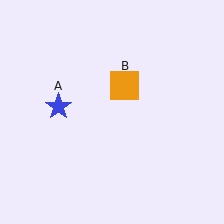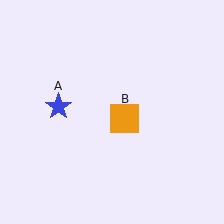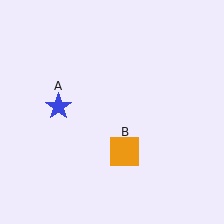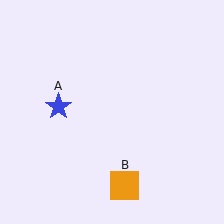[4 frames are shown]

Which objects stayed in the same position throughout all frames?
Blue star (object A) remained stationary.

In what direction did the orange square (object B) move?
The orange square (object B) moved down.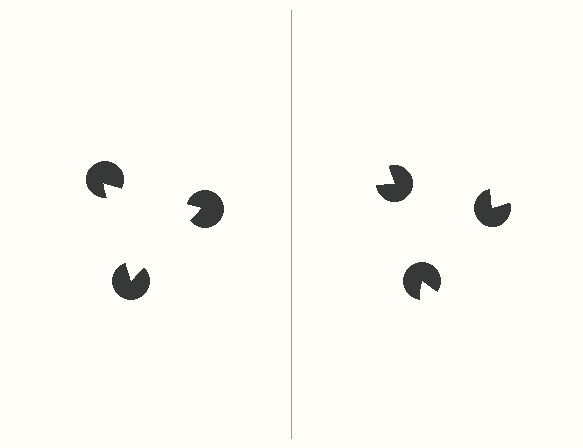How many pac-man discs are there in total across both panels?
6 — 3 on each side.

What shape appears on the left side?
An illusory triangle.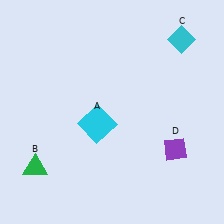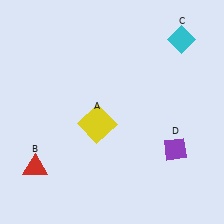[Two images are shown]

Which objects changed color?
A changed from cyan to yellow. B changed from green to red.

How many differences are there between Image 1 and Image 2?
There are 2 differences between the two images.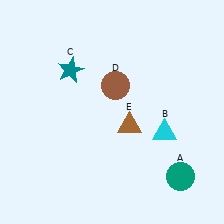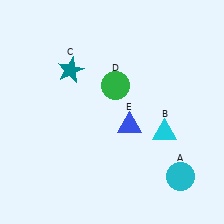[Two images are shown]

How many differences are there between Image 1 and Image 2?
There are 3 differences between the two images.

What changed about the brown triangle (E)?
In Image 1, E is brown. In Image 2, it changed to blue.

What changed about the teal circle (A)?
In Image 1, A is teal. In Image 2, it changed to cyan.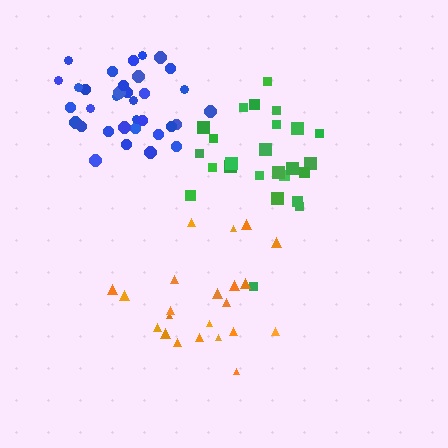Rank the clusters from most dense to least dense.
blue, green, orange.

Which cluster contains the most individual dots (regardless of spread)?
Blue (34).